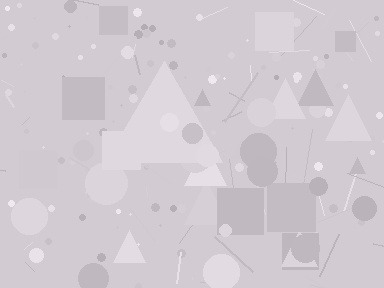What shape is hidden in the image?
A triangle is hidden in the image.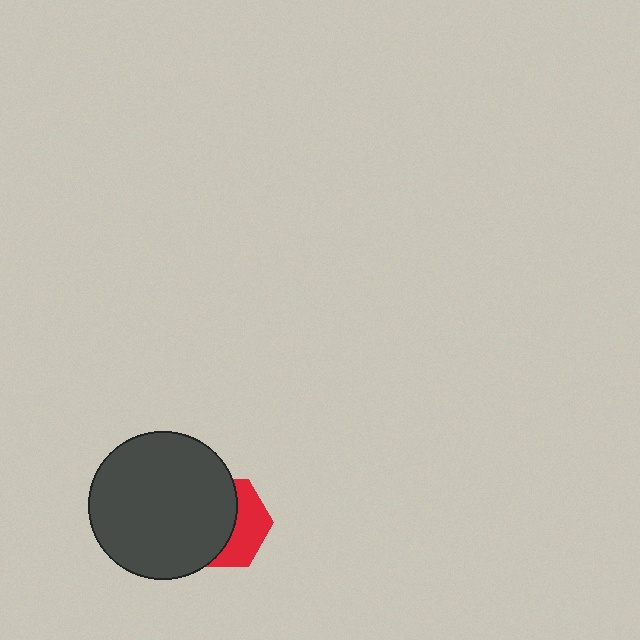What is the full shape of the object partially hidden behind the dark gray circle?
The partially hidden object is a red hexagon.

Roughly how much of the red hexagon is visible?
A small part of it is visible (roughly 41%).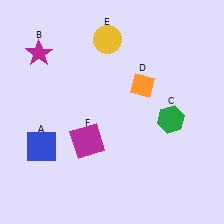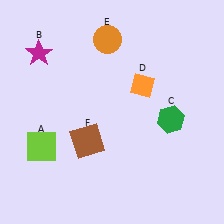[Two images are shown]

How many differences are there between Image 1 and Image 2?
There are 3 differences between the two images.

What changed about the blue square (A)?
In Image 1, A is blue. In Image 2, it changed to lime.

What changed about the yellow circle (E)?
In Image 1, E is yellow. In Image 2, it changed to orange.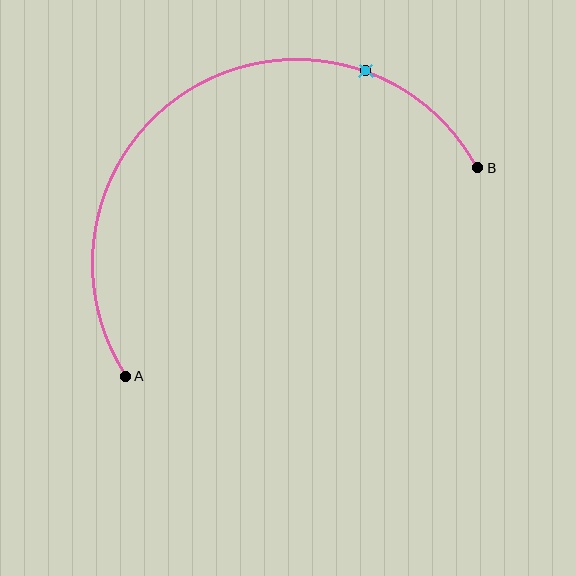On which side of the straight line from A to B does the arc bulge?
The arc bulges above the straight line connecting A and B.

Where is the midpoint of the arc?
The arc midpoint is the point on the curve farthest from the straight line joining A and B. It sits above that line.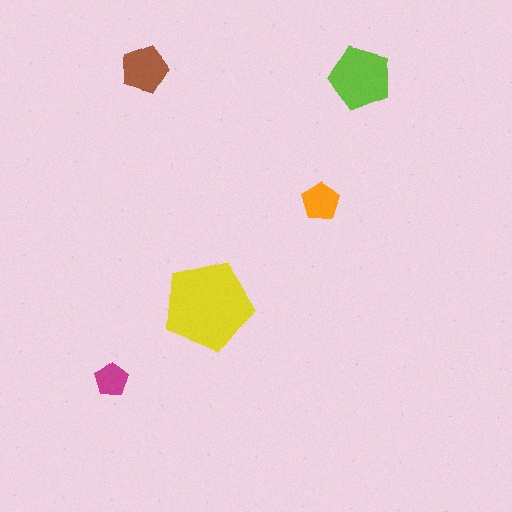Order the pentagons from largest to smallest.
the yellow one, the lime one, the brown one, the orange one, the magenta one.